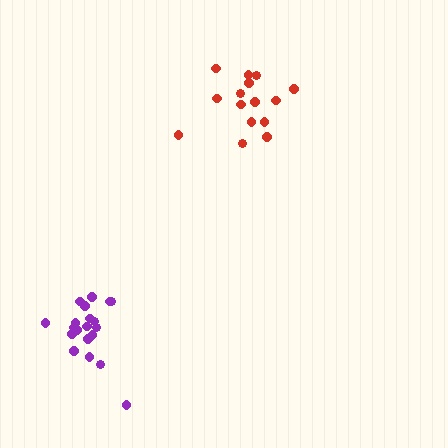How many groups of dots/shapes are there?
There are 2 groups.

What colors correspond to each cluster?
The clusters are colored: red, purple.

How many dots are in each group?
Group 1: 15 dots, Group 2: 20 dots (35 total).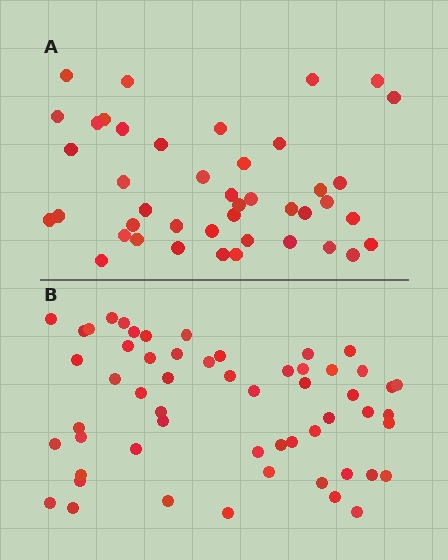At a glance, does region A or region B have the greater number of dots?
Region B (the bottom region) has more dots.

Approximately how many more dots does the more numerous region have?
Region B has approximately 15 more dots than region A.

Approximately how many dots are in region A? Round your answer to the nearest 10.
About 40 dots. (The exact count is 43, which rounds to 40.)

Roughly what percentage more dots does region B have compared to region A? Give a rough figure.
About 30% more.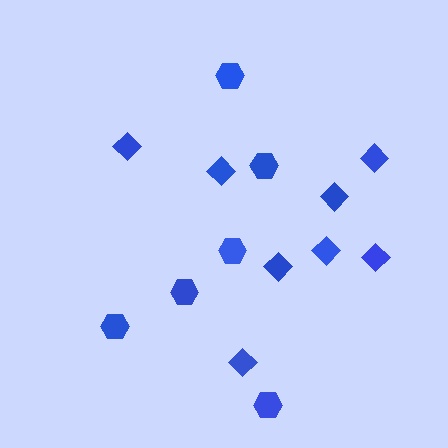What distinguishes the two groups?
There are 2 groups: one group of hexagons (6) and one group of diamonds (8).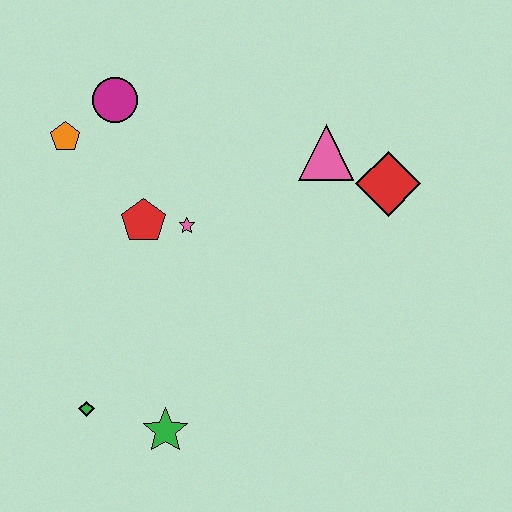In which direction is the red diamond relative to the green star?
The red diamond is above the green star.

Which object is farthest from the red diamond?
The green diamond is farthest from the red diamond.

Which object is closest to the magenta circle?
The orange pentagon is closest to the magenta circle.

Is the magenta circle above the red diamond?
Yes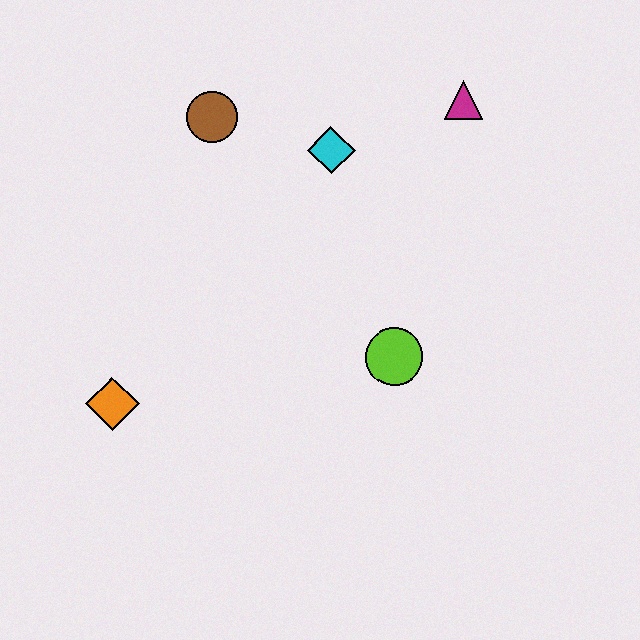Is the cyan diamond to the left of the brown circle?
No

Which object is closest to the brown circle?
The cyan diamond is closest to the brown circle.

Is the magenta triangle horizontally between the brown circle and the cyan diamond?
No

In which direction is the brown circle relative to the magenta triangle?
The brown circle is to the left of the magenta triangle.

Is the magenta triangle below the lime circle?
No